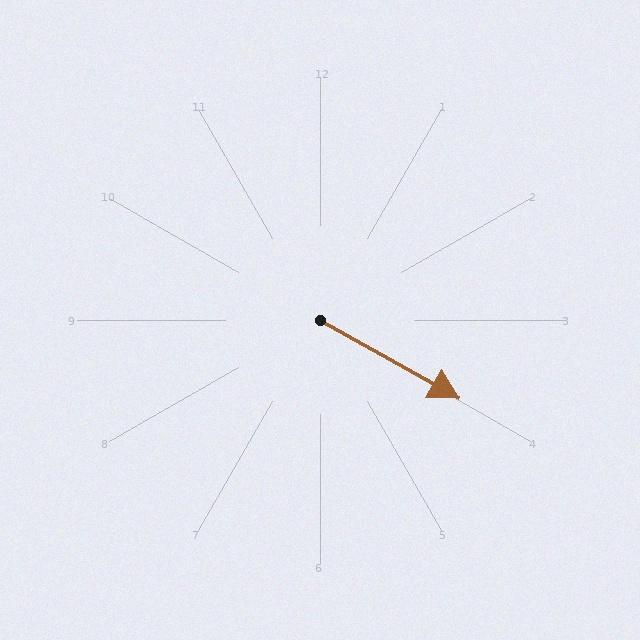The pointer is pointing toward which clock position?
Roughly 4 o'clock.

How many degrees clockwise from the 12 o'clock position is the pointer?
Approximately 119 degrees.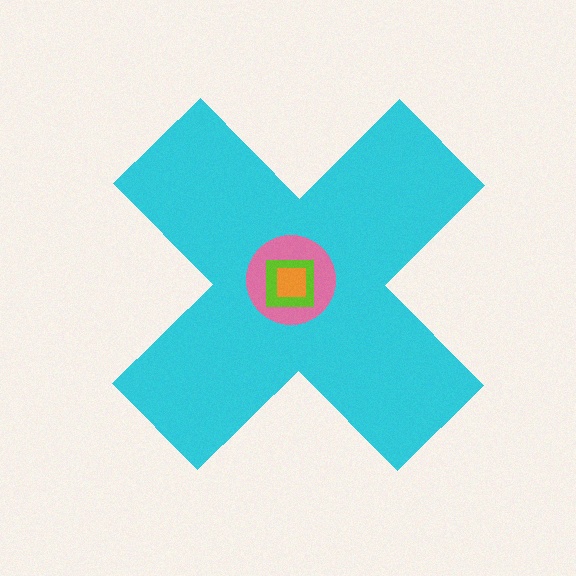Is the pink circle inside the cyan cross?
Yes.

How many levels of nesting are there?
4.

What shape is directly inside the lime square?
The orange square.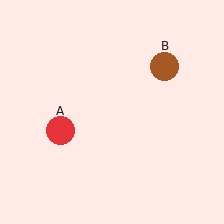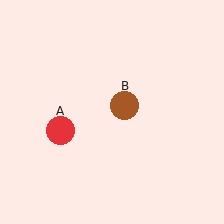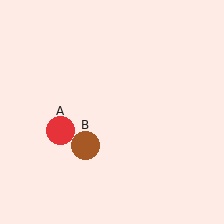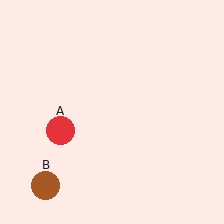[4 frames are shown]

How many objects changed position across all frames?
1 object changed position: brown circle (object B).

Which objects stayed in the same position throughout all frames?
Red circle (object A) remained stationary.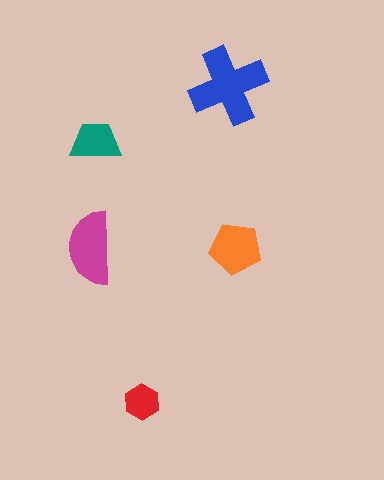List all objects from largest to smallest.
The blue cross, the magenta semicircle, the orange pentagon, the teal trapezoid, the red hexagon.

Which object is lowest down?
The red hexagon is bottommost.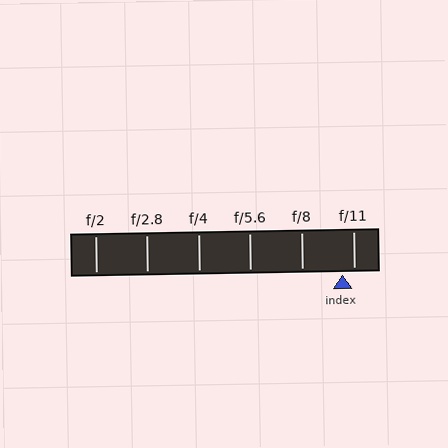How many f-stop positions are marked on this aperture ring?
There are 6 f-stop positions marked.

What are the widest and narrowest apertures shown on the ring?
The widest aperture shown is f/2 and the narrowest is f/11.